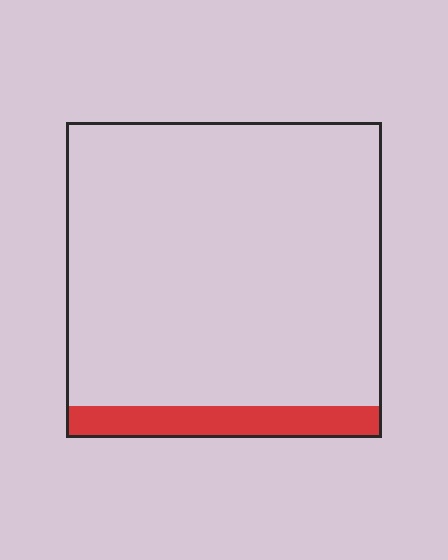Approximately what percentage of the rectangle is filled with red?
Approximately 10%.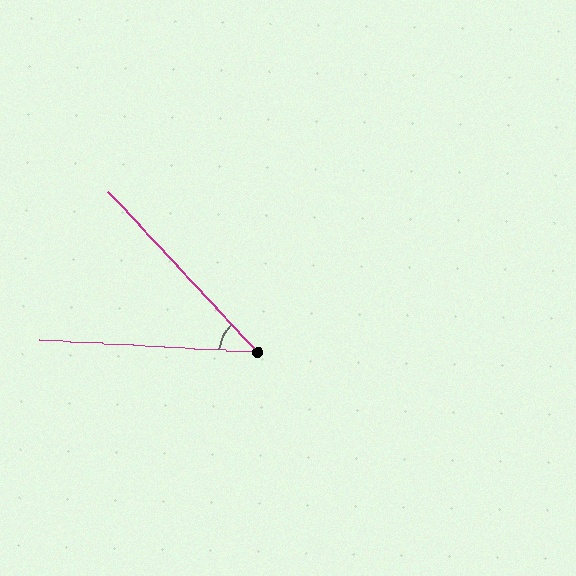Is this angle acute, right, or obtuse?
It is acute.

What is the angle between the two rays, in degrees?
Approximately 44 degrees.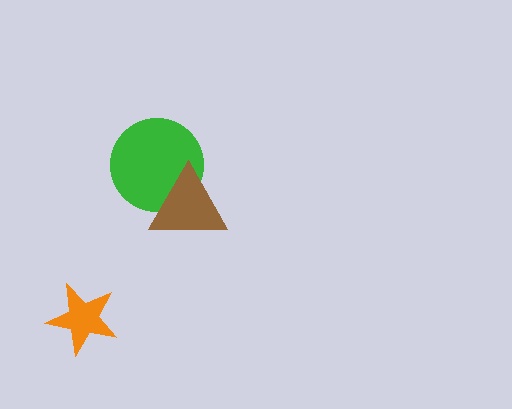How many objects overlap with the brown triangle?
1 object overlaps with the brown triangle.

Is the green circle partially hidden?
Yes, it is partially covered by another shape.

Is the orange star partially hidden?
No, no other shape covers it.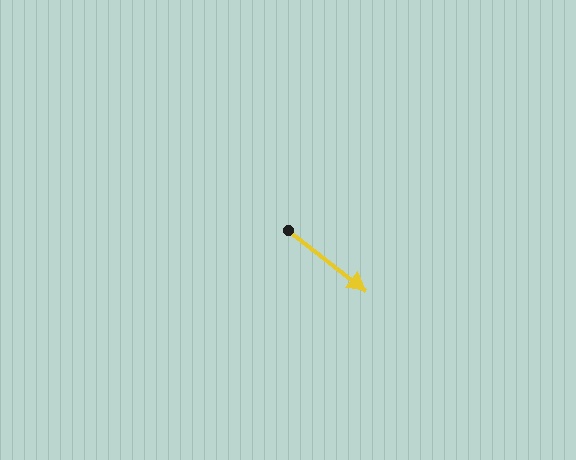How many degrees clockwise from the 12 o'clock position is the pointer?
Approximately 128 degrees.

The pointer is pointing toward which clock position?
Roughly 4 o'clock.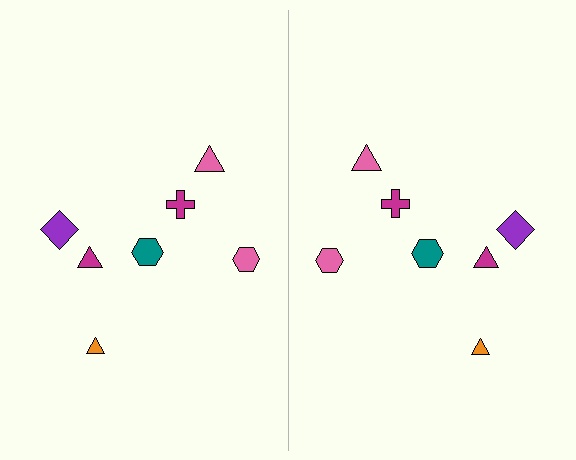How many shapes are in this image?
There are 14 shapes in this image.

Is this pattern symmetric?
Yes, this pattern has bilateral (reflection) symmetry.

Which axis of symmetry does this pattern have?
The pattern has a vertical axis of symmetry running through the center of the image.